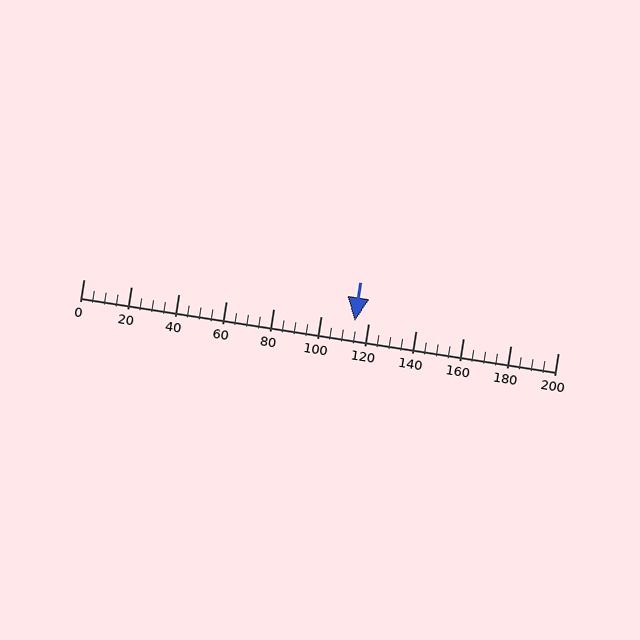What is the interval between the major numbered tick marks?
The major tick marks are spaced 20 units apart.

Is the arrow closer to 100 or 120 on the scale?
The arrow is closer to 120.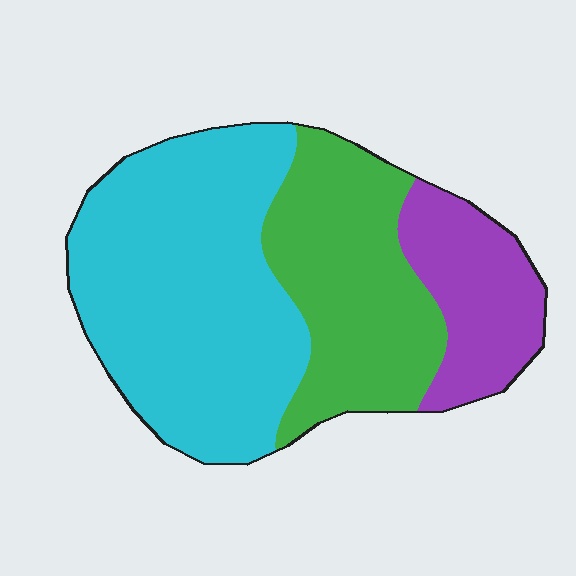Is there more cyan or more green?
Cyan.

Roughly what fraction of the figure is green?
Green covers around 30% of the figure.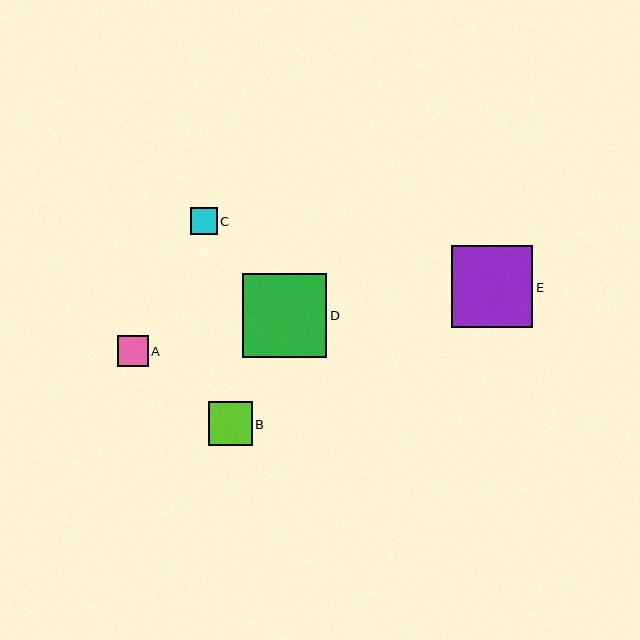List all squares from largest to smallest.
From largest to smallest: D, E, B, A, C.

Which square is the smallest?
Square C is the smallest with a size of approximately 27 pixels.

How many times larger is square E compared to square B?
Square E is approximately 1.9 times the size of square B.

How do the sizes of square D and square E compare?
Square D and square E are approximately the same size.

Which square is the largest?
Square D is the largest with a size of approximately 84 pixels.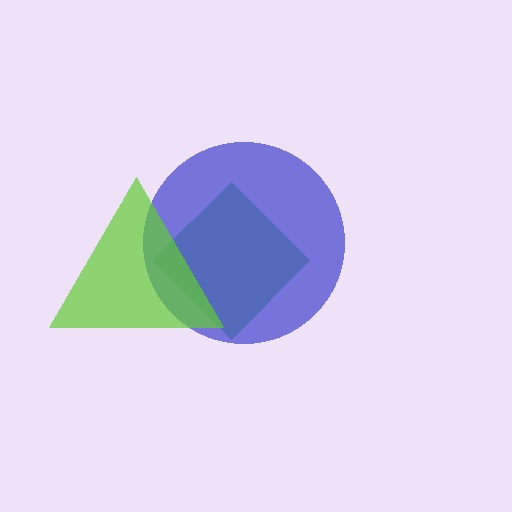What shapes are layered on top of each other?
The layered shapes are: a green diamond, a blue circle, a lime triangle.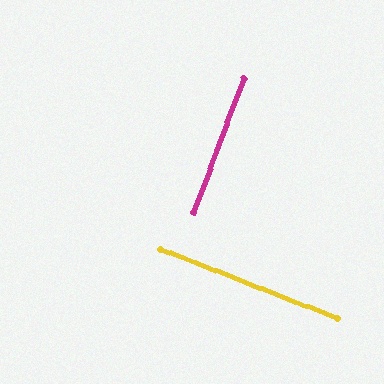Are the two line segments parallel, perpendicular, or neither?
Perpendicular — they meet at approximately 89°.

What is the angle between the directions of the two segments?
Approximately 89 degrees.